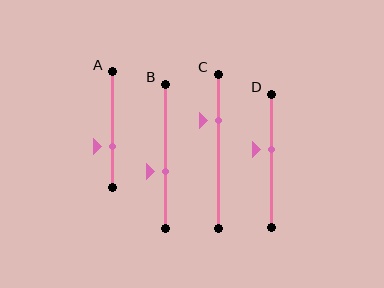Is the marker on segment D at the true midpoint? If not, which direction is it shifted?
No, the marker on segment D is shifted upward by about 8% of the segment length.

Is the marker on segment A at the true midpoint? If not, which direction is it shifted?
No, the marker on segment A is shifted downward by about 15% of the segment length.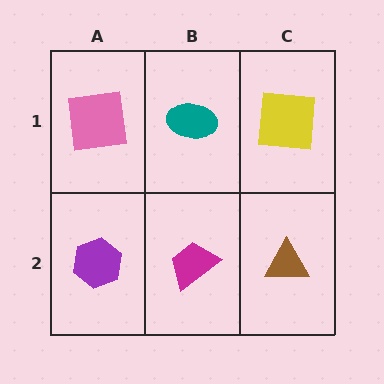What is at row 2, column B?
A magenta trapezoid.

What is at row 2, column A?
A purple hexagon.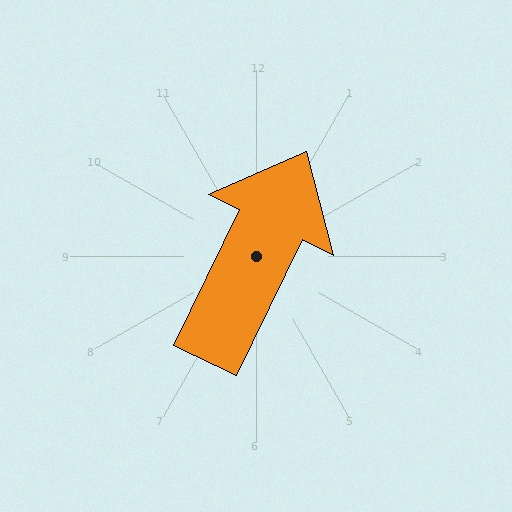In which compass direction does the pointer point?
Northeast.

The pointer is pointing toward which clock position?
Roughly 1 o'clock.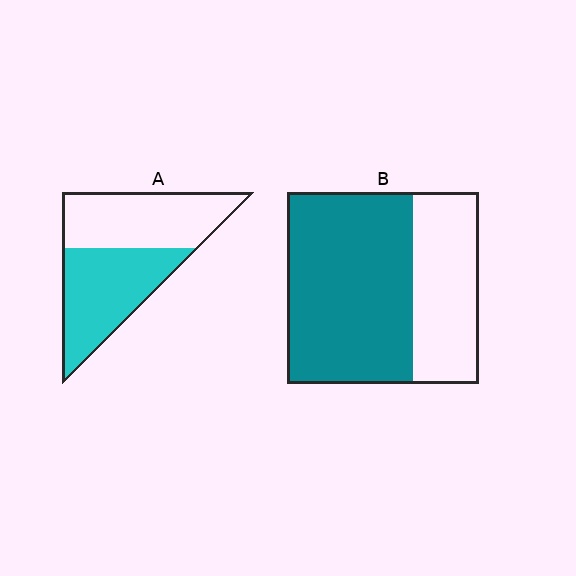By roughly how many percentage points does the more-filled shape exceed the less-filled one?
By roughly 15 percentage points (B over A).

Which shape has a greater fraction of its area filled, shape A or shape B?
Shape B.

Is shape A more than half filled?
Roughly half.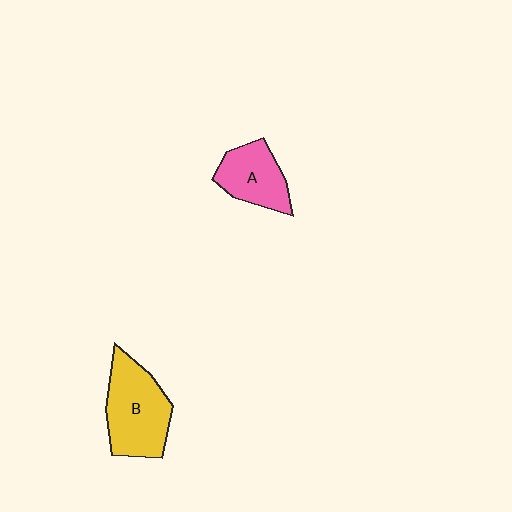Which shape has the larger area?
Shape B (yellow).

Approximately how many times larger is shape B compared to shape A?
Approximately 1.5 times.